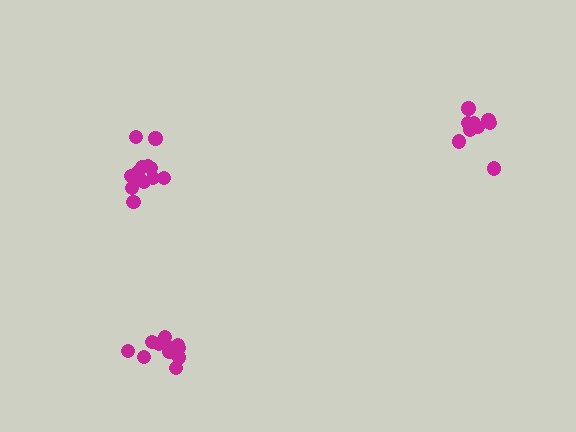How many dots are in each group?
Group 1: 14 dots, Group 2: 11 dots, Group 3: 9 dots (34 total).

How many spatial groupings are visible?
There are 3 spatial groupings.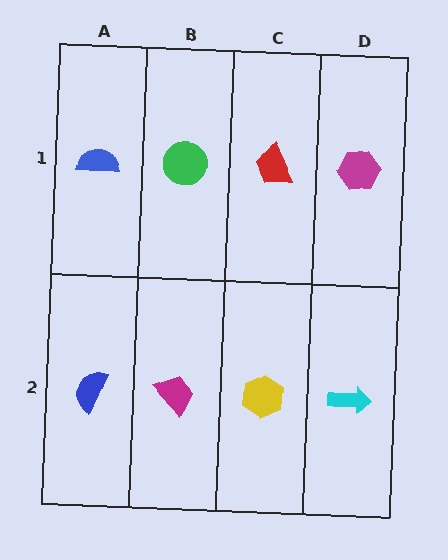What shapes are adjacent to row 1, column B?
A magenta trapezoid (row 2, column B), a blue semicircle (row 1, column A), a red trapezoid (row 1, column C).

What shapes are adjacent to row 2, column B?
A green circle (row 1, column B), a blue semicircle (row 2, column A), a yellow hexagon (row 2, column C).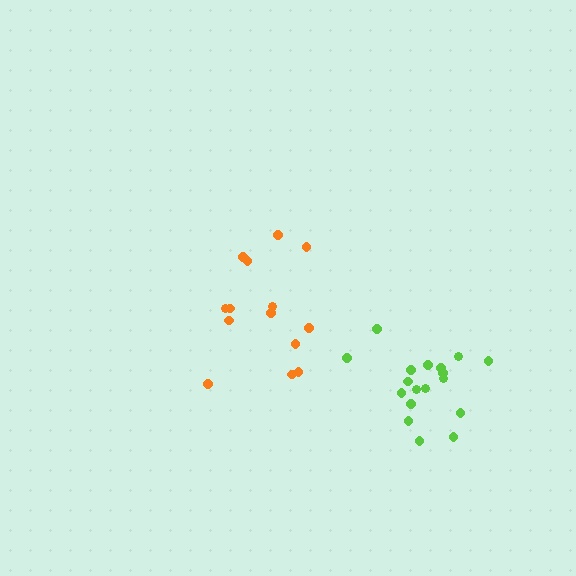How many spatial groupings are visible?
There are 2 spatial groupings.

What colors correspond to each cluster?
The clusters are colored: lime, orange.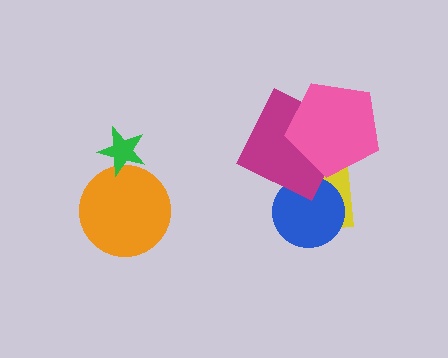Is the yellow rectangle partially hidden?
Yes, it is partially covered by another shape.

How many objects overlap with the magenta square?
3 objects overlap with the magenta square.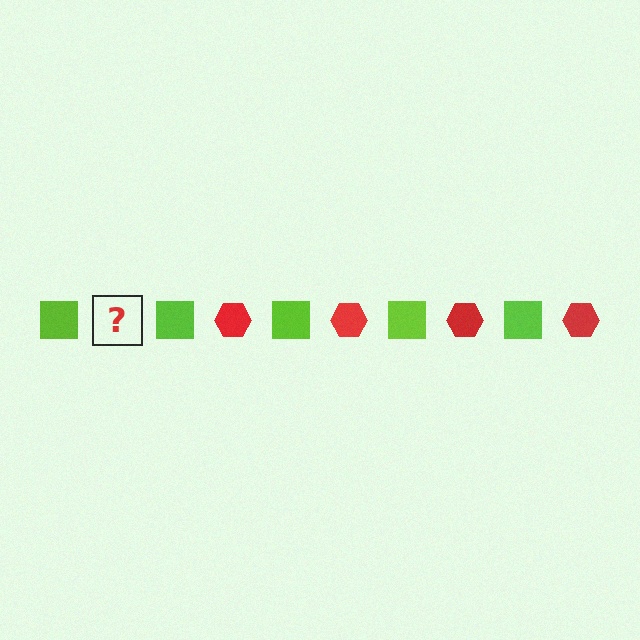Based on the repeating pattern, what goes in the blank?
The blank should be a red hexagon.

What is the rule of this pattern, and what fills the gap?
The rule is that the pattern alternates between lime square and red hexagon. The gap should be filled with a red hexagon.